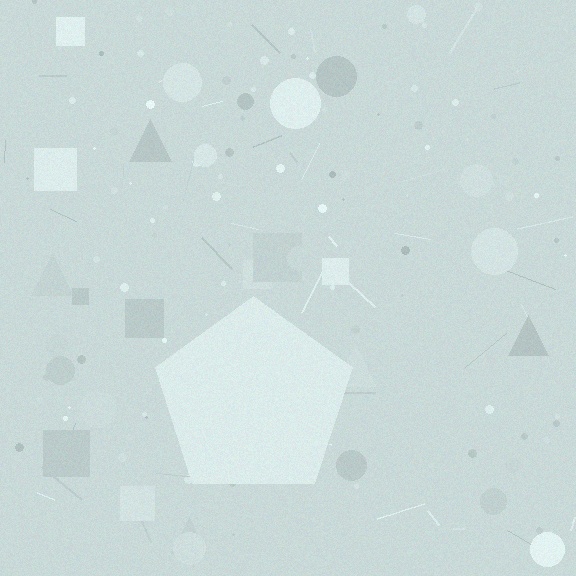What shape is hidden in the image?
A pentagon is hidden in the image.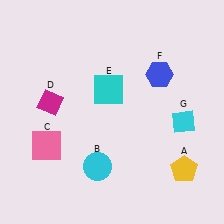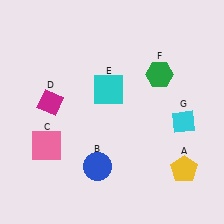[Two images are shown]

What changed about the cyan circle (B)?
In Image 1, B is cyan. In Image 2, it changed to blue.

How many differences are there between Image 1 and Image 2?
There are 2 differences between the two images.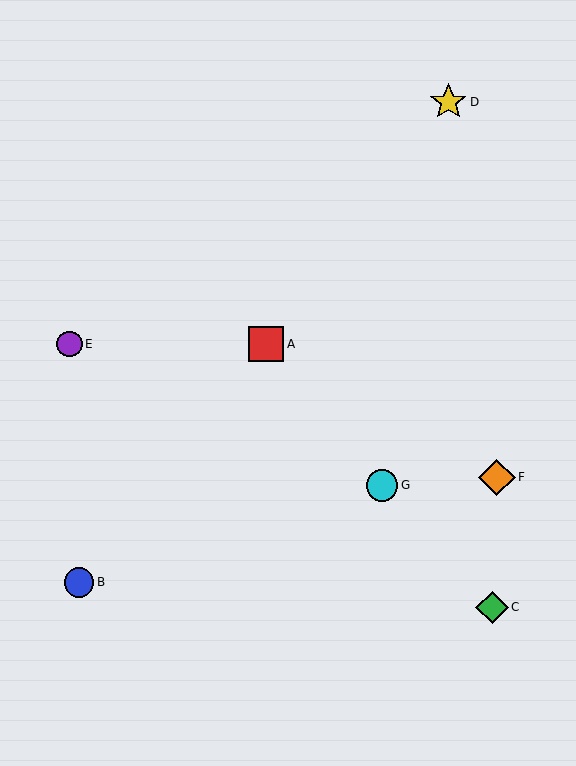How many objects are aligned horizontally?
2 objects (A, E) are aligned horizontally.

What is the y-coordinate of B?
Object B is at y≈582.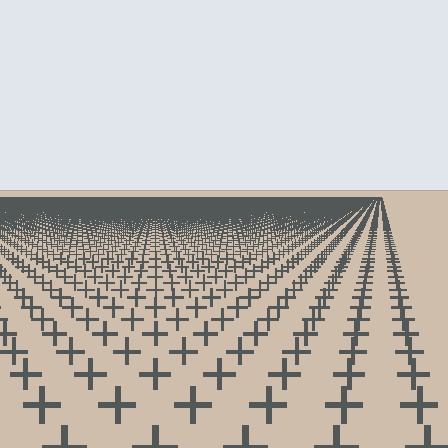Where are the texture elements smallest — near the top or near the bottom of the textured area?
Near the top.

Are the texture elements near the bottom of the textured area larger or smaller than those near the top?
Larger. Near the bottom, elements are closer to the viewer and appear at a bigger on-screen size.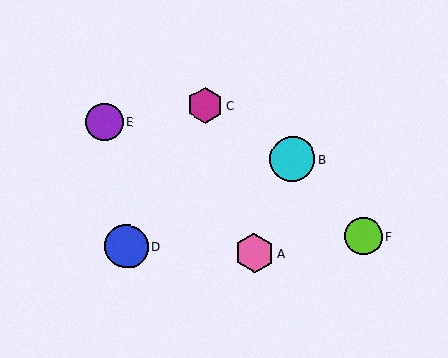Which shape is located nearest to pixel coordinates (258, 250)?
The pink hexagon (labeled A) at (254, 253) is nearest to that location.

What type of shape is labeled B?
Shape B is a cyan circle.